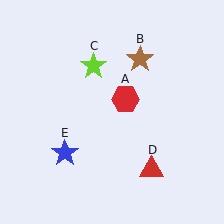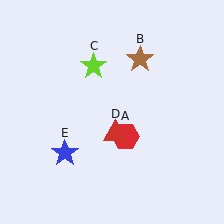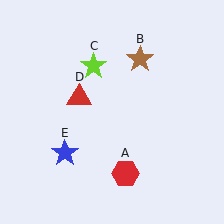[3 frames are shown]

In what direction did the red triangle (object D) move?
The red triangle (object D) moved up and to the left.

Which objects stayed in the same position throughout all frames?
Brown star (object B) and lime star (object C) and blue star (object E) remained stationary.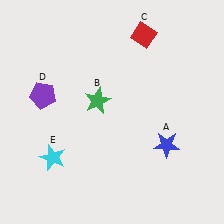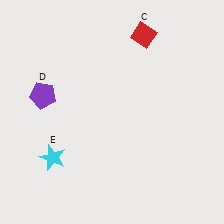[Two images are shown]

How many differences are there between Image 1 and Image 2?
There are 2 differences between the two images.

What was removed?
The blue star (A), the green star (B) were removed in Image 2.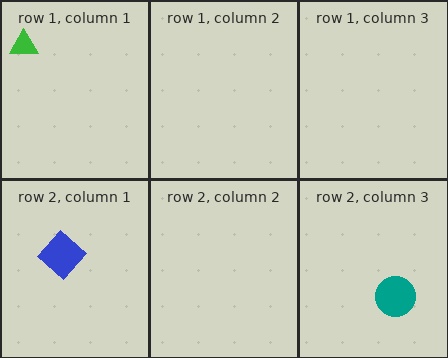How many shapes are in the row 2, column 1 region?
1.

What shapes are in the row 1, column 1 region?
The green triangle.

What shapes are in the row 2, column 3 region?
The teal circle.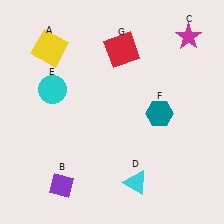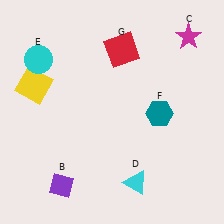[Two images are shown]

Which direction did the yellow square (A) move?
The yellow square (A) moved down.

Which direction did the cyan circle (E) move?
The cyan circle (E) moved up.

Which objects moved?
The objects that moved are: the yellow square (A), the cyan circle (E).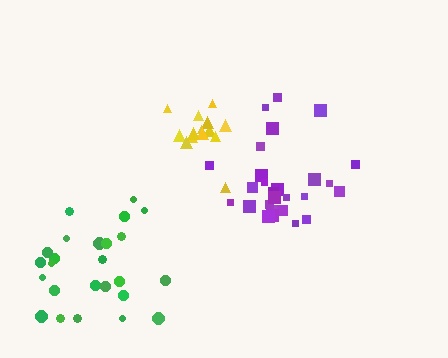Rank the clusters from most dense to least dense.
yellow, purple, green.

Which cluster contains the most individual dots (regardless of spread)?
Purple (28).